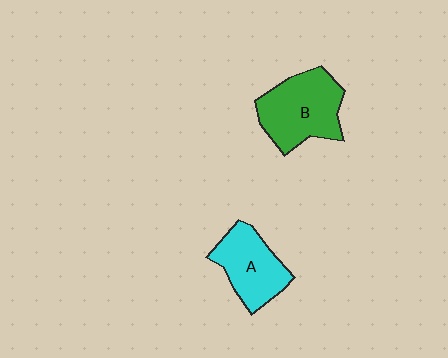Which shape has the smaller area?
Shape A (cyan).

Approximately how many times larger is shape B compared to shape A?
Approximately 1.3 times.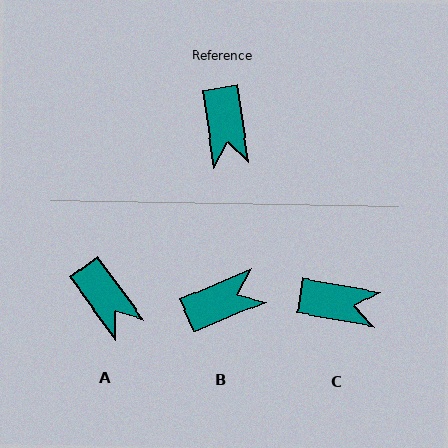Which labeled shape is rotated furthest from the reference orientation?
B, about 104 degrees away.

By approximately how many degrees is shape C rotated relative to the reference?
Approximately 72 degrees counter-clockwise.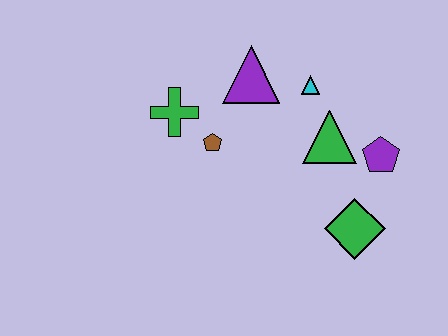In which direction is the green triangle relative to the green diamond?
The green triangle is above the green diamond.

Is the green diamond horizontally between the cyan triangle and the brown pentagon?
No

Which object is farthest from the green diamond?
The green cross is farthest from the green diamond.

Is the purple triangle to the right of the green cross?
Yes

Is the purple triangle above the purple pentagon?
Yes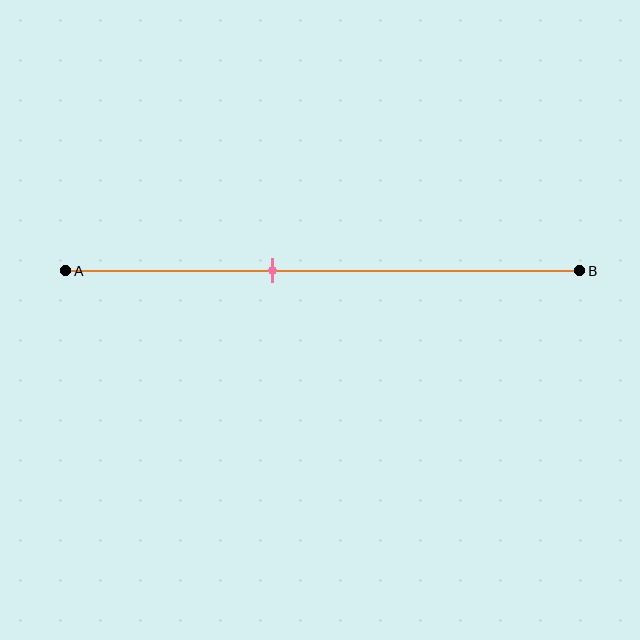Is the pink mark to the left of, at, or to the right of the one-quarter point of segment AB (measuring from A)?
The pink mark is to the right of the one-quarter point of segment AB.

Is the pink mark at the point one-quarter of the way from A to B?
No, the mark is at about 40% from A, not at the 25% one-quarter point.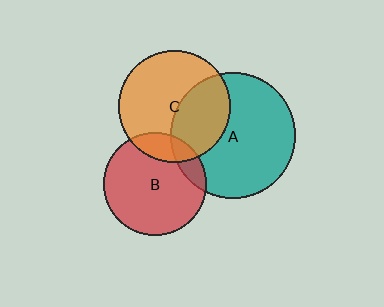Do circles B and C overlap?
Yes.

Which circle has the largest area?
Circle A (teal).